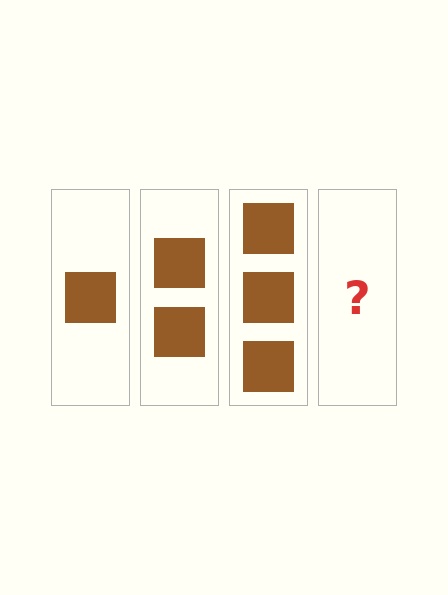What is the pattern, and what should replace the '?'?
The pattern is that each step adds one more square. The '?' should be 4 squares.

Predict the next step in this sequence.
The next step is 4 squares.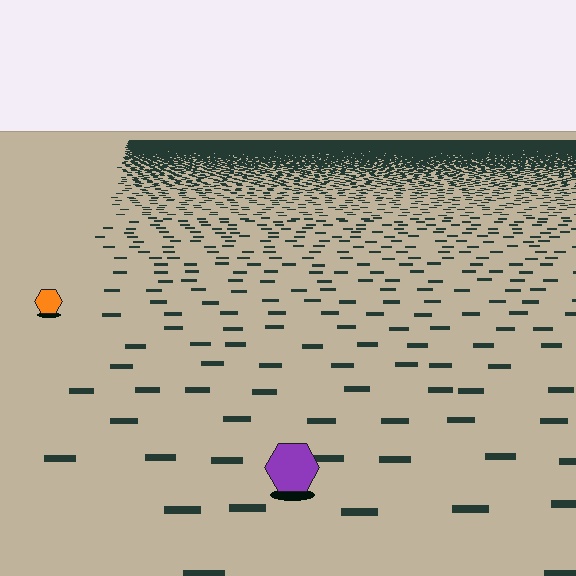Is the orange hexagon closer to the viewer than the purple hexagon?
No. The purple hexagon is closer — you can tell from the texture gradient: the ground texture is coarser near it.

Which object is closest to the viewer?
The purple hexagon is closest. The texture marks near it are larger and more spread out.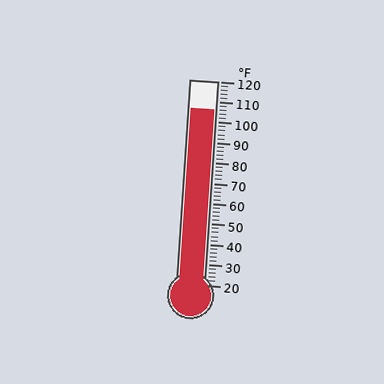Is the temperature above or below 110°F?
The temperature is below 110°F.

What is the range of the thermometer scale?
The thermometer scale ranges from 20°F to 120°F.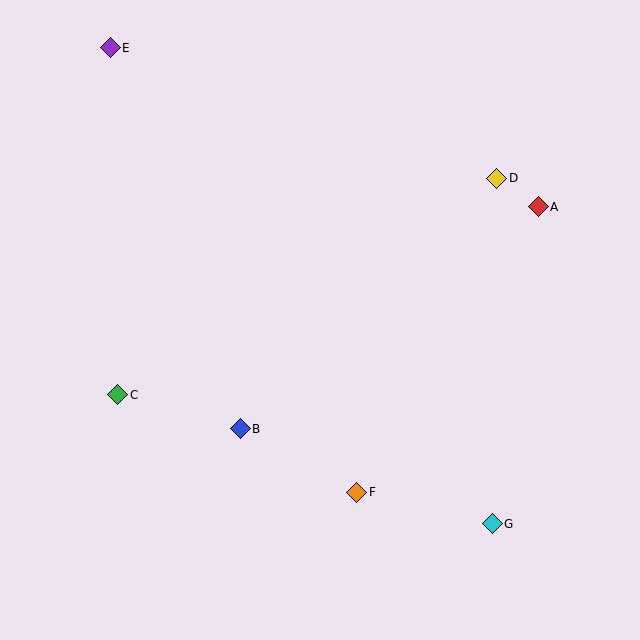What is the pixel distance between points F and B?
The distance between F and B is 132 pixels.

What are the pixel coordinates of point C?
Point C is at (118, 395).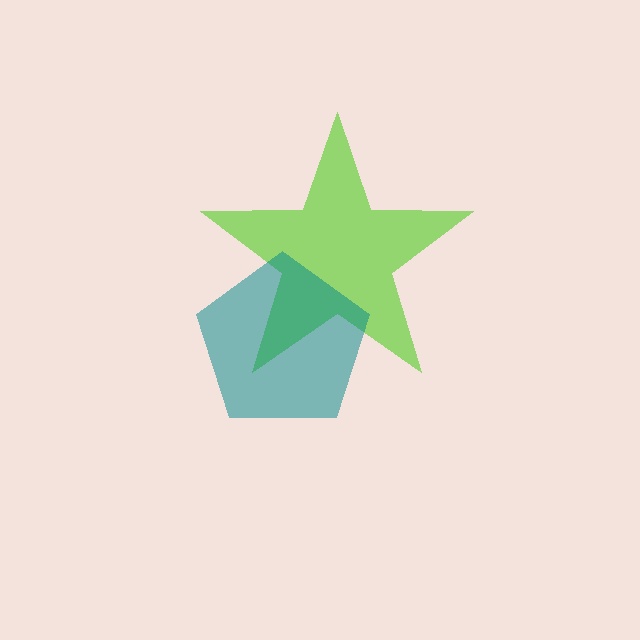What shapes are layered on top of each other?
The layered shapes are: a lime star, a teal pentagon.